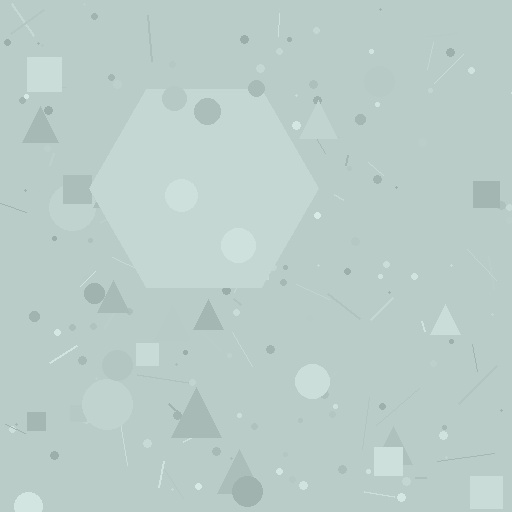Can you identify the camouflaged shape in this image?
The camouflaged shape is a hexagon.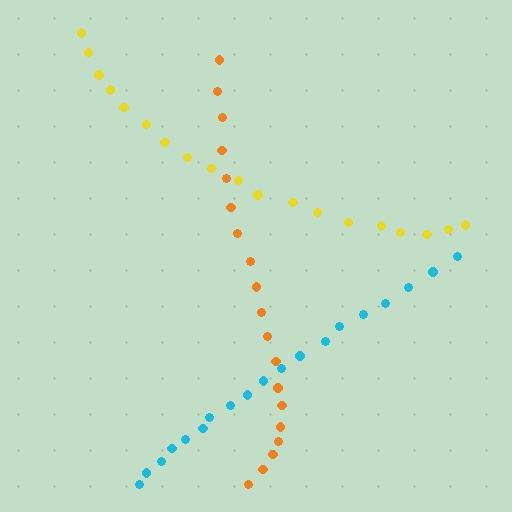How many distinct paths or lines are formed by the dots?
There are 3 distinct paths.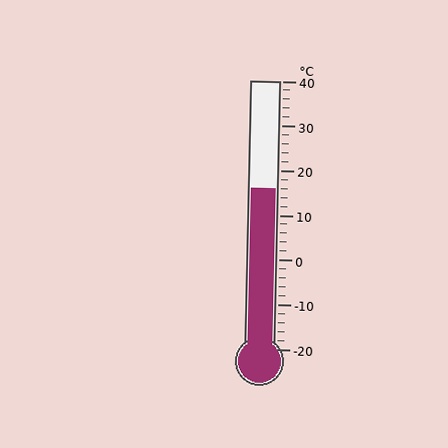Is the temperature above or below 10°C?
The temperature is above 10°C.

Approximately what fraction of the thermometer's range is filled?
The thermometer is filled to approximately 60% of its range.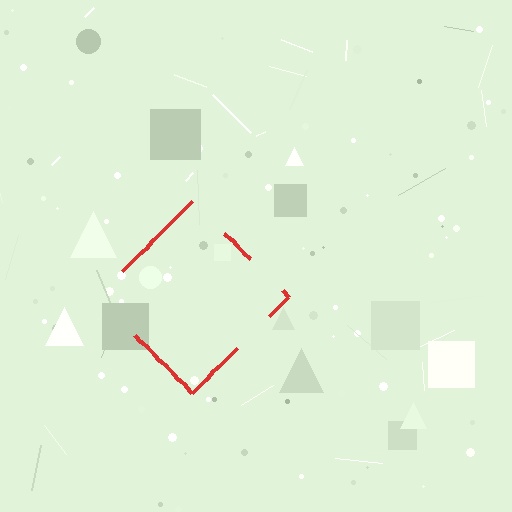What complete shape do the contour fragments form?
The contour fragments form a diamond.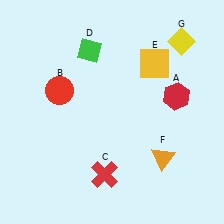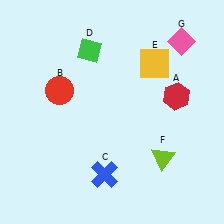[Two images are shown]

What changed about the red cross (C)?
In Image 1, C is red. In Image 2, it changed to blue.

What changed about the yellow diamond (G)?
In Image 1, G is yellow. In Image 2, it changed to pink.